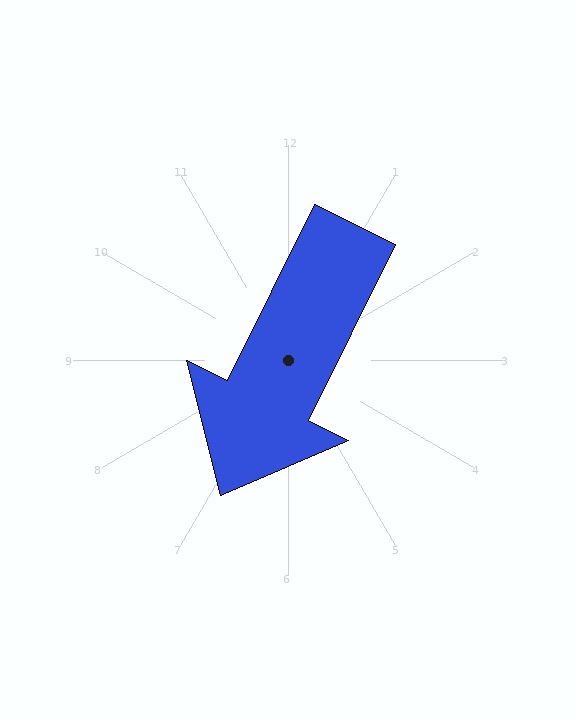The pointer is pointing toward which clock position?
Roughly 7 o'clock.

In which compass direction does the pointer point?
Southwest.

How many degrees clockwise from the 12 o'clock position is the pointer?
Approximately 206 degrees.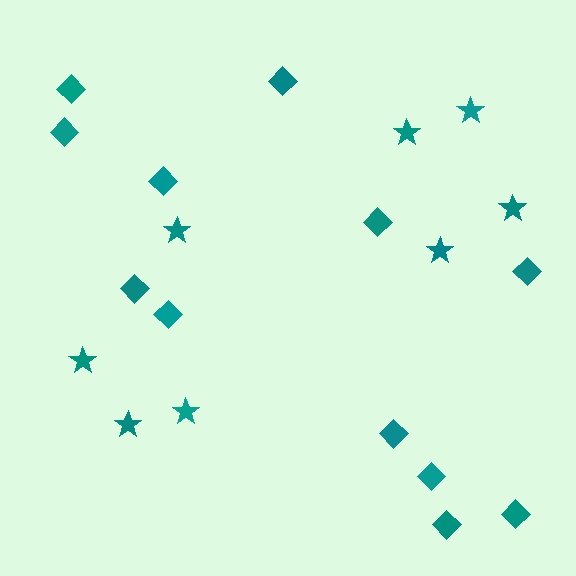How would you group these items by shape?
There are 2 groups: one group of stars (8) and one group of diamonds (12).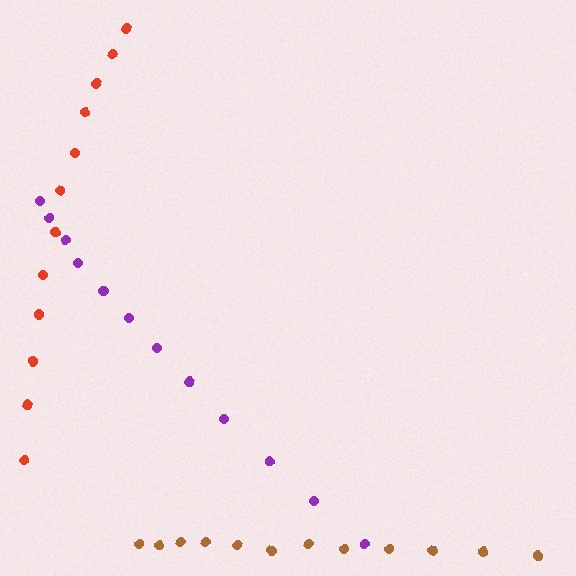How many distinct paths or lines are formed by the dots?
There are 3 distinct paths.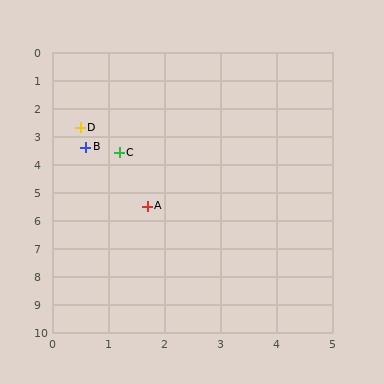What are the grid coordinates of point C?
Point C is at approximately (1.2, 3.6).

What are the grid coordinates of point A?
Point A is at approximately (1.7, 5.5).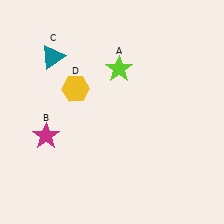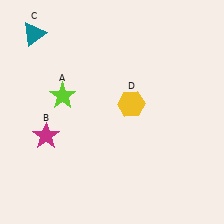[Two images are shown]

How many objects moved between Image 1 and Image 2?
3 objects moved between the two images.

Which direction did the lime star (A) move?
The lime star (A) moved left.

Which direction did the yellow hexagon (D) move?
The yellow hexagon (D) moved right.